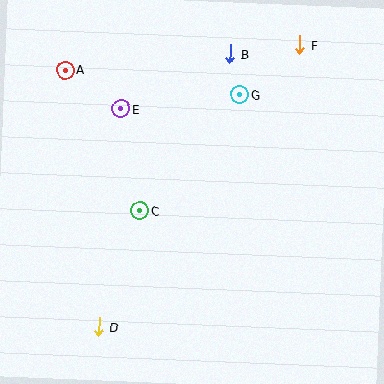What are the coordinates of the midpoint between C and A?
The midpoint between C and A is at (103, 140).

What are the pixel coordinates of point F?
Point F is at (300, 45).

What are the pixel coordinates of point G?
Point G is at (240, 95).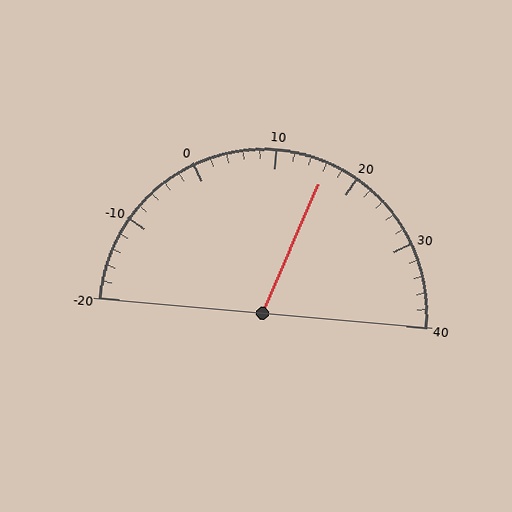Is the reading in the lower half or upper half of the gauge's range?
The reading is in the upper half of the range (-20 to 40).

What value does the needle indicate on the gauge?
The needle indicates approximately 16.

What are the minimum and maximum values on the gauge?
The gauge ranges from -20 to 40.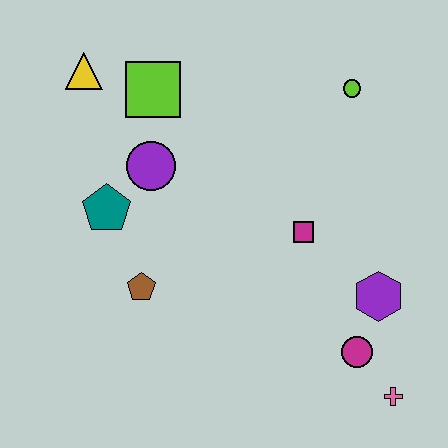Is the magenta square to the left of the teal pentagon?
No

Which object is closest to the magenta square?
The purple hexagon is closest to the magenta square.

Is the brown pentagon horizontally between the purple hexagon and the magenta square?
No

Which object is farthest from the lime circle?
The pink cross is farthest from the lime circle.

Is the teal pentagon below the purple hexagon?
No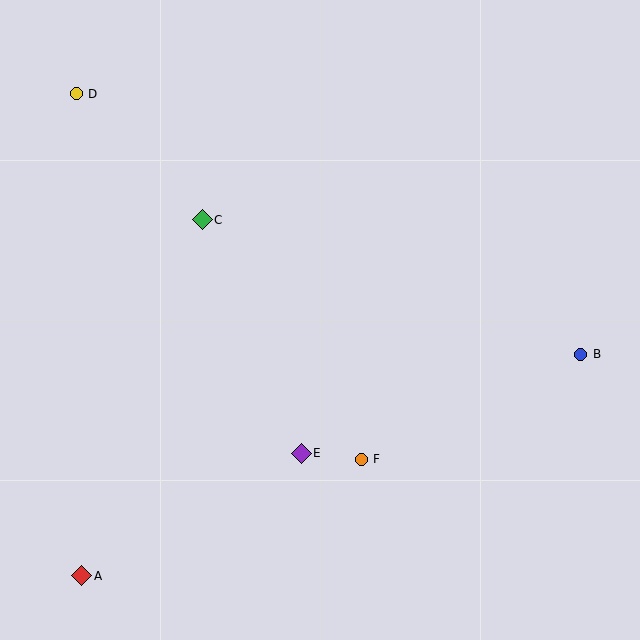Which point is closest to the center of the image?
Point E at (301, 453) is closest to the center.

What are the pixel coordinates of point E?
Point E is at (301, 453).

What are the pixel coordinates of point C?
Point C is at (202, 220).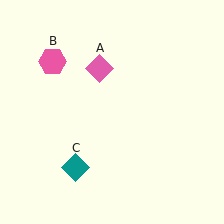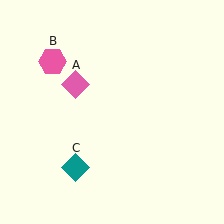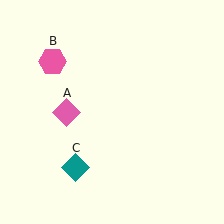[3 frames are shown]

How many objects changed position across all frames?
1 object changed position: pink diamond (object A).